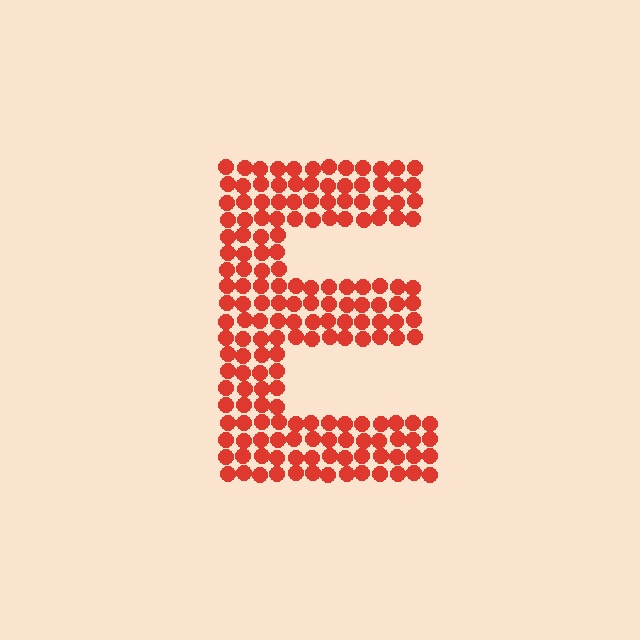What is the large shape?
The large shape is the letter E.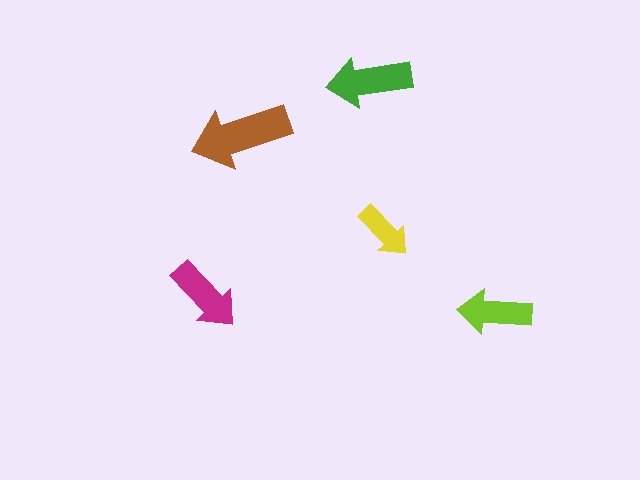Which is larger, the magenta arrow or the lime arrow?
The magenta one.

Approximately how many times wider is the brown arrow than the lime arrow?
About 1.5 times wider.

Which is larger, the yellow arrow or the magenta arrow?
The magenta one.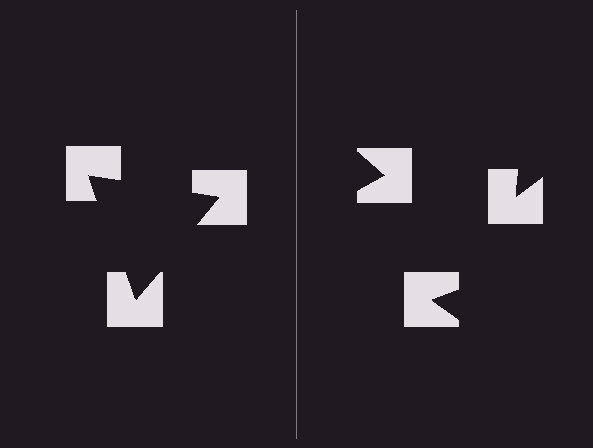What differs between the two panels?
The notched squares are positioned identically on both sides; only the wedge orientations differ. On the left they align to a triangle; on the right they are misaligned.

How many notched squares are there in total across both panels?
6 — 3 on each side.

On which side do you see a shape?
An illusory triangle appears on the left side. On the right side the wedge cuts are rotated, so no coherent shape forms.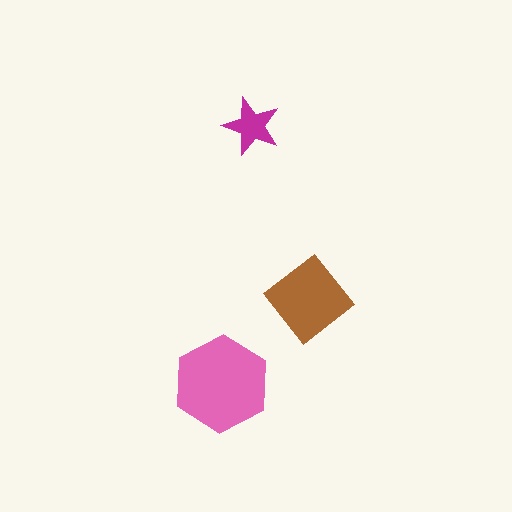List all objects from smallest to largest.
The magenta star, the brown diamond, the pink hexagon.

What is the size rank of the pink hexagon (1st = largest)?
1st.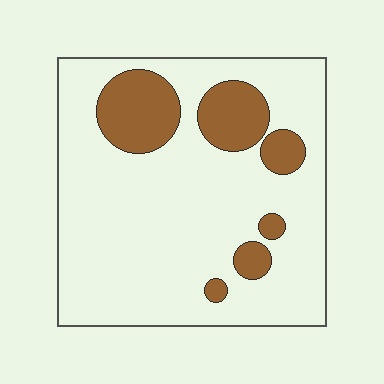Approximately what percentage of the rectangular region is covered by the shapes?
Approximately 20%.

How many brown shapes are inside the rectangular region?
6.